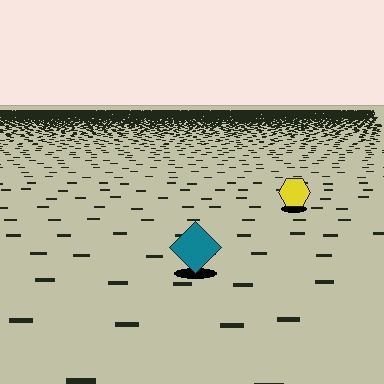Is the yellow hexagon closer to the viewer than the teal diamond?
No. The teal diamond is closer — you can tell from the texture gradient: the ground texture is coarser near it.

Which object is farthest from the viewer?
The yellow hexagon is farthest from the viewer. It appears smaller and the ground texture around it is denser.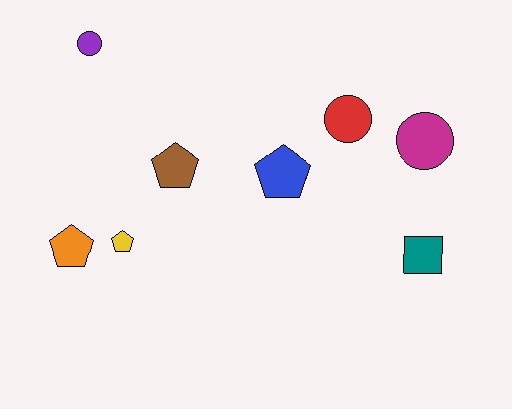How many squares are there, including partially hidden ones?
There is 1 square.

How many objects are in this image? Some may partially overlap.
There are 8 objects.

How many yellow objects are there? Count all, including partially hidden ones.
There is 1 yellow object.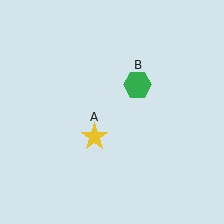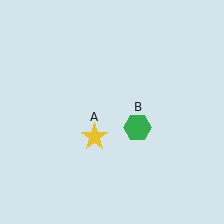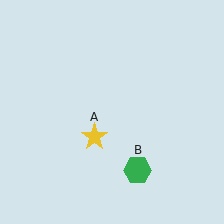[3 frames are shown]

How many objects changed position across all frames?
1 object changed position: green hexagon (object B).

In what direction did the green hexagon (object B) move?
The green hexagon (object B) moved down.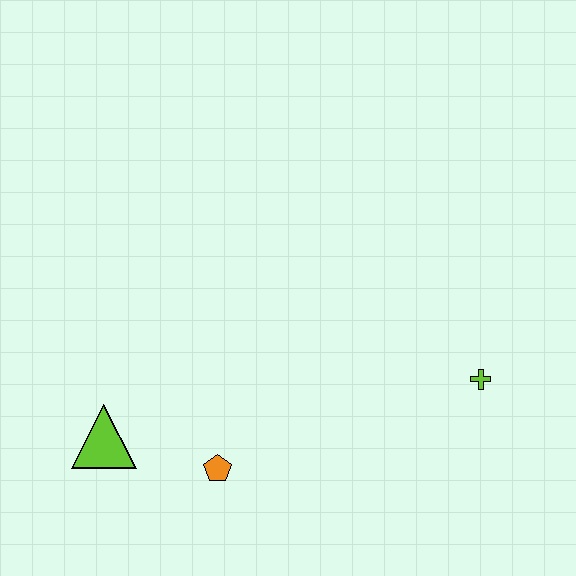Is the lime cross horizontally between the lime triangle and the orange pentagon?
No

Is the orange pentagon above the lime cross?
No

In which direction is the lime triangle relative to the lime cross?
The lime triangle is to the left of the lime cross.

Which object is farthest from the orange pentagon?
The lime cross is farthest from the orange pentagon.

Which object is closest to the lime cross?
The orange pentagon is closest to the lime cross.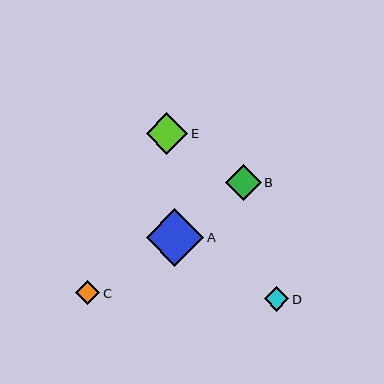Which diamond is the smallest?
Diamond D is the smallest with a size of approximately 24 pixels.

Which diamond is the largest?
Diamond A is the largest with a size of approximately 57 pixels.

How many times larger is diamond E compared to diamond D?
Diamond E is approximately 1.7 times the size of diamond D.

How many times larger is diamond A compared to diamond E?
Diamond A is approximately 1.4 times the size of diamond E.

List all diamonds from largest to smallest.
From largest to smallest: A, E, B, C, D.